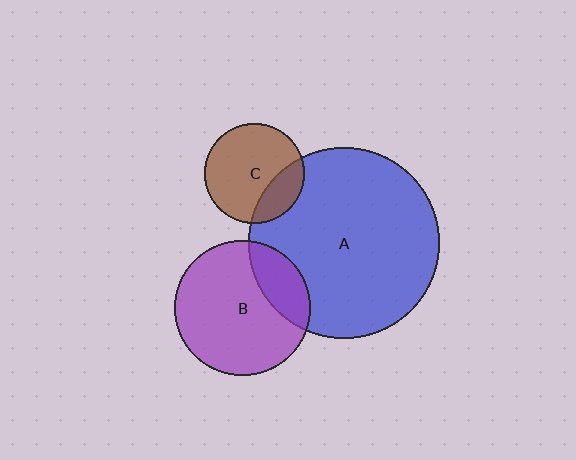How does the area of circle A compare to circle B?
Approximately 2.0 times.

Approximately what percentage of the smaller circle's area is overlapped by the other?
Approximately 20%.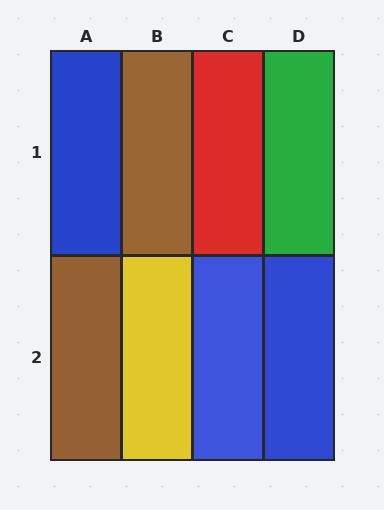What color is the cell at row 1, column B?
Brown.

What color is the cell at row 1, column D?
Green.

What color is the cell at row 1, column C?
Red.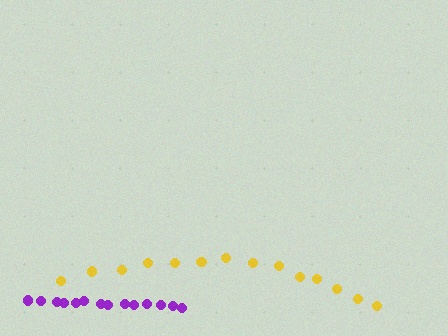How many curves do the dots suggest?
There are 2 distinct paths.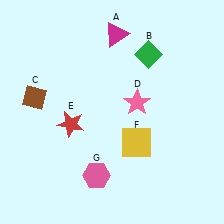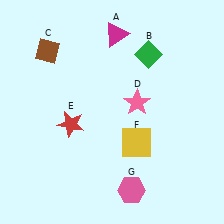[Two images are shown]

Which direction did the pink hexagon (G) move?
The pink hexagon (G) moved right.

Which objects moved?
The objects that moved are: the brown diamond (C), the pink hexagon (G).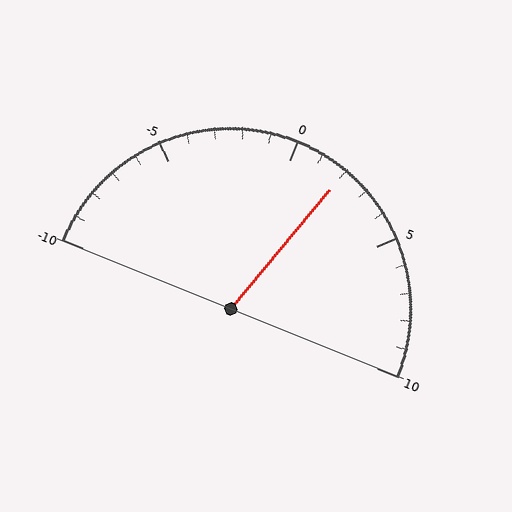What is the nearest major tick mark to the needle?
The nearest major tick mark is 0.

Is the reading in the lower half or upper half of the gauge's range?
The reading is in the upper half of the range (-10 to 10).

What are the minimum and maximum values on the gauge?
The gauge ranges from -10 to 10.